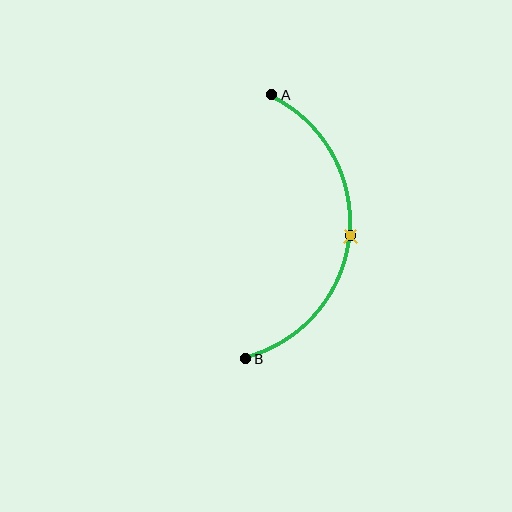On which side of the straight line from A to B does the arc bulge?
The arc bulges to the right of the straight line connecting A and B.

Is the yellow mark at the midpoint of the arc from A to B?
Yes. The yellow mark lies on the arc at equal arc-length from both A and B — it is the arc midpoint.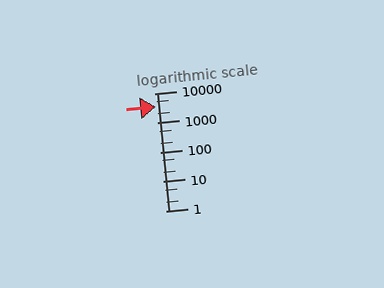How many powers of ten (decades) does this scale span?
The scale spans 4 decades, from 1 to 10000.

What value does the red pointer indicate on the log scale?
The pointer indicates approximately 3400.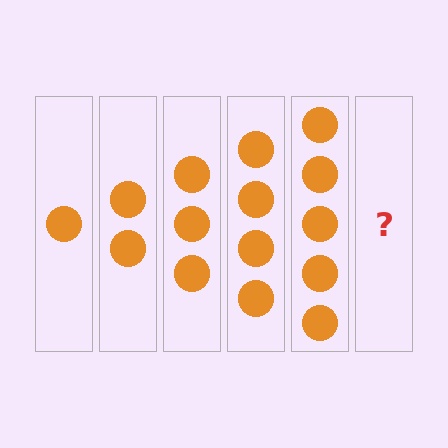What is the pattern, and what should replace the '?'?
The pattern is that each step adds one more circle. The '?' should be 6 circles.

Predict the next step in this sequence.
The next step is 6 circles.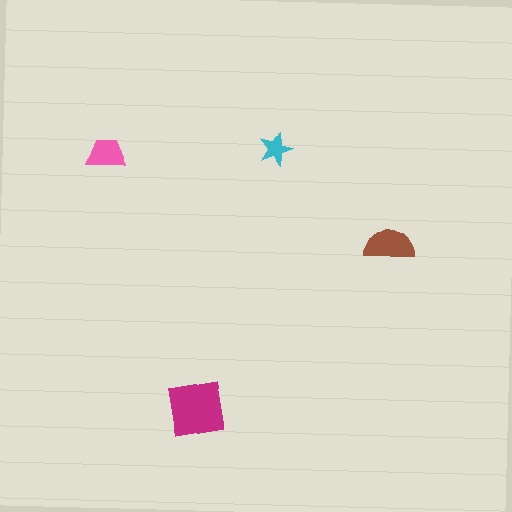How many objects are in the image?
There are 4 objects in the image.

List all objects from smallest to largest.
The cyan star, the pink trapezoid, the brown semicircle, the magenta square.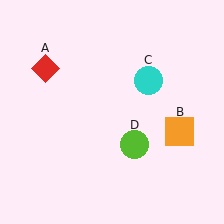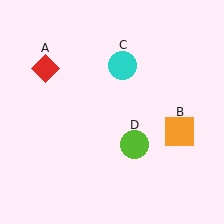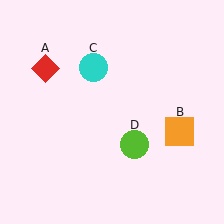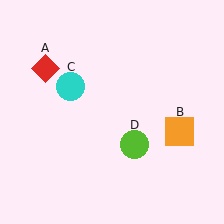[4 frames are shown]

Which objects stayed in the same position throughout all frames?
Red diamond (object A) and orange square (object B) and lime circle (object D) remained stationary.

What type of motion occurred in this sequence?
The cyan circle (object C) rotated counterclockwise around the center of the scene.